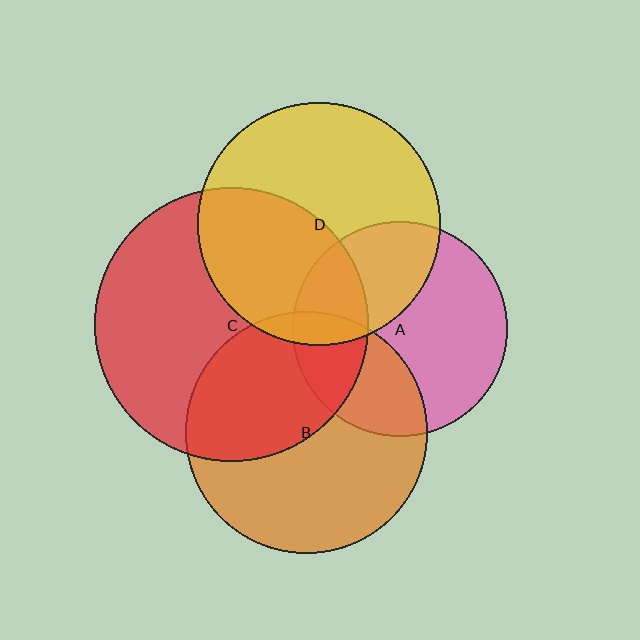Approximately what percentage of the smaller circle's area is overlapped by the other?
Approximately 30%.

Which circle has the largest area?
Circle C (red).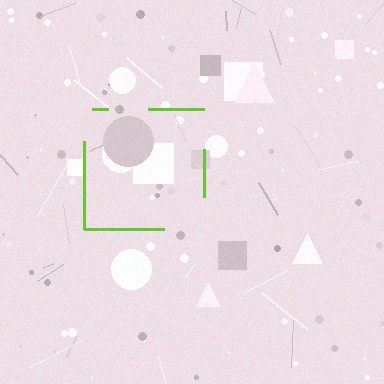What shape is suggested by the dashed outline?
The dashed outline suggests a square.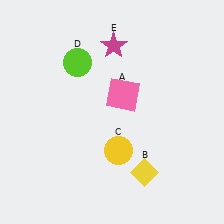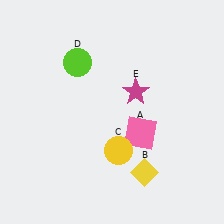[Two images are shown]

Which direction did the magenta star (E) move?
The magenta star (E) moved down.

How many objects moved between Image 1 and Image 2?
2 objects moved between the two images.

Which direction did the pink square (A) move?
The pink square (A) moved down.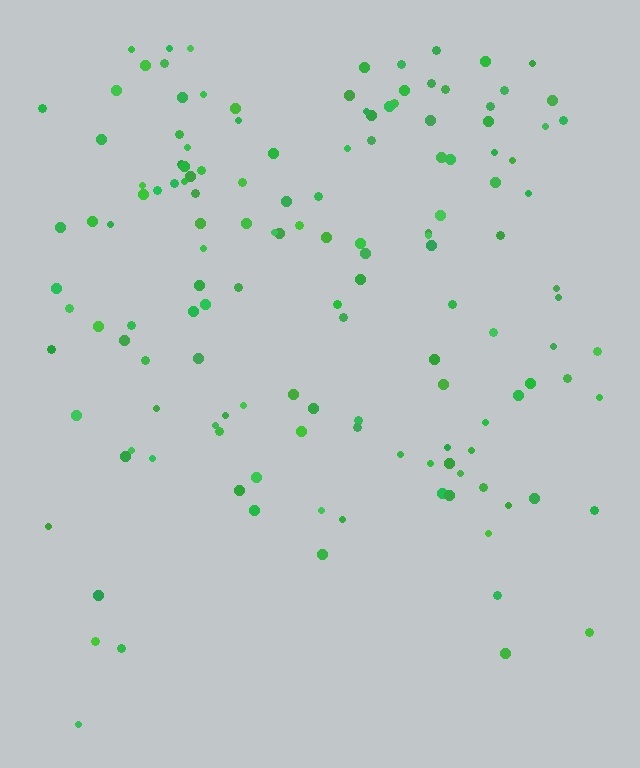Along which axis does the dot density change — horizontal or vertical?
Vertical.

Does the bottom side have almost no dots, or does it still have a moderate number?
Still a moderate number, just noticeably fewer than the top.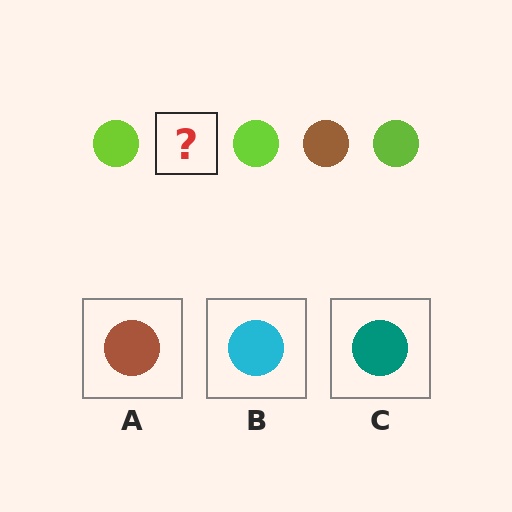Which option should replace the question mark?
Option A.